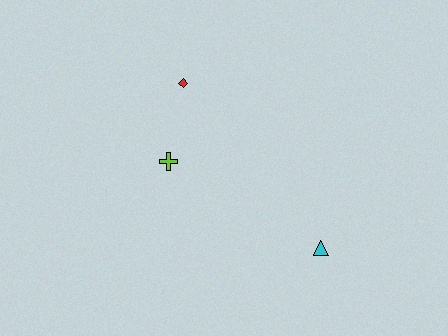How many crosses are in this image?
There is 1 cross.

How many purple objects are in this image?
There are no purple objects.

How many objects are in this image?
There are 3 objects.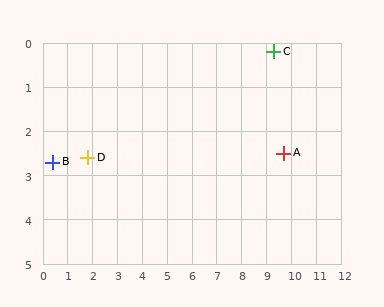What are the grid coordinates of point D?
Point D is at approximately (1.8, 2.6).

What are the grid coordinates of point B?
Point B is at approximately (0.4, 2.7).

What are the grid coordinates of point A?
Point A is at approximately (9.7, 2.5).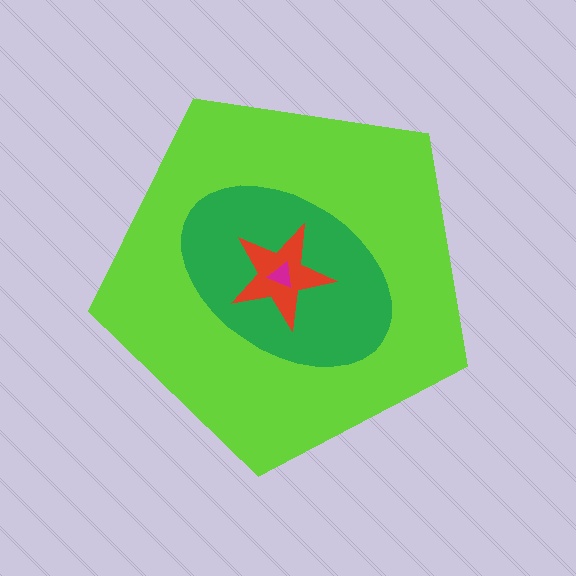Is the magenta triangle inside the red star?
Yes.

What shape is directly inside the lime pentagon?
The green ellipse.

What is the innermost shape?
The magenta triangle.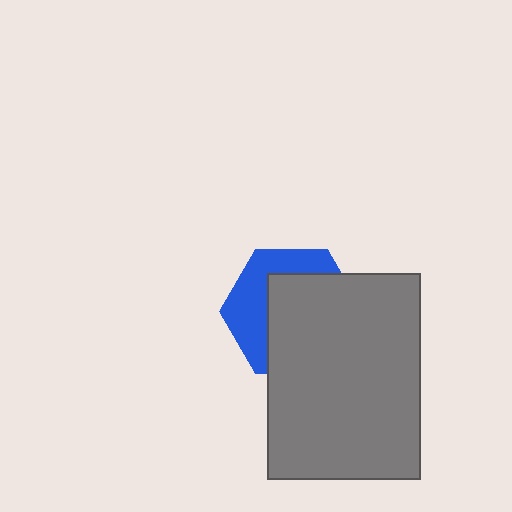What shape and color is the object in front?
The object in front is a gray rectangle.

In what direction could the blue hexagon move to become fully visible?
The blue hexagon could move toward the upper-left. That would shift it out from behind the gray rectangle entirely.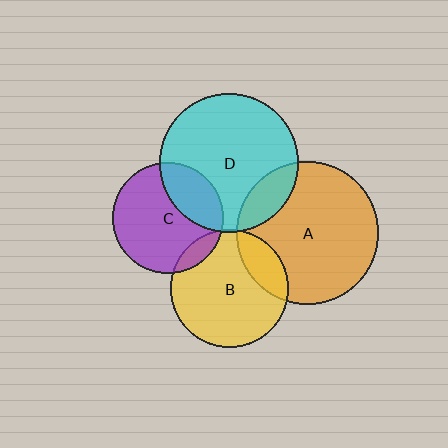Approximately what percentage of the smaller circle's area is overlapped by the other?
Approximately 30%.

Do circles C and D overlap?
Yes.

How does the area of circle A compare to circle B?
Approximately 1.4 times.